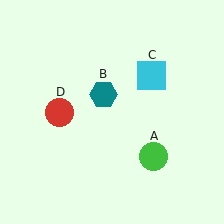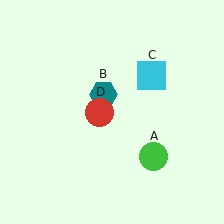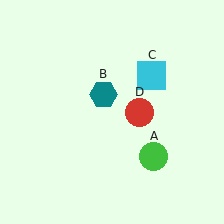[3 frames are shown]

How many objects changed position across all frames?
1 object changed position: red circle (object D).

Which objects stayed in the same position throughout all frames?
Green circle (object A) and teal hexagon (object B) and cyan square (object C) remained stationary.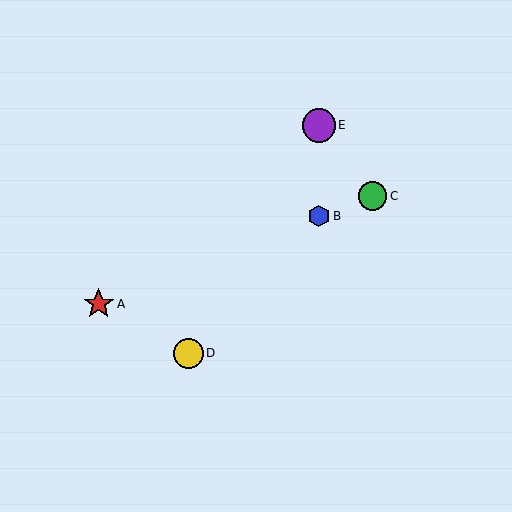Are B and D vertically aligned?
No, B is at x≈319 and D is at x≈188.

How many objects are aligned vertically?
2 objects (B, E) are aligned vertically.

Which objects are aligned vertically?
Objects B, E are aligned vertically.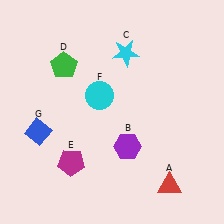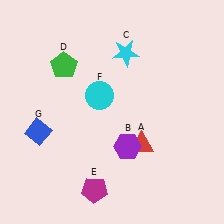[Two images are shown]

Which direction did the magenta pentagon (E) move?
The magenta pentagon (E) moved down.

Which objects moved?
The objects that moved are: the red triangle (A), the magenta pentagon (E).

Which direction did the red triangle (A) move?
The red triangle (A) moved up.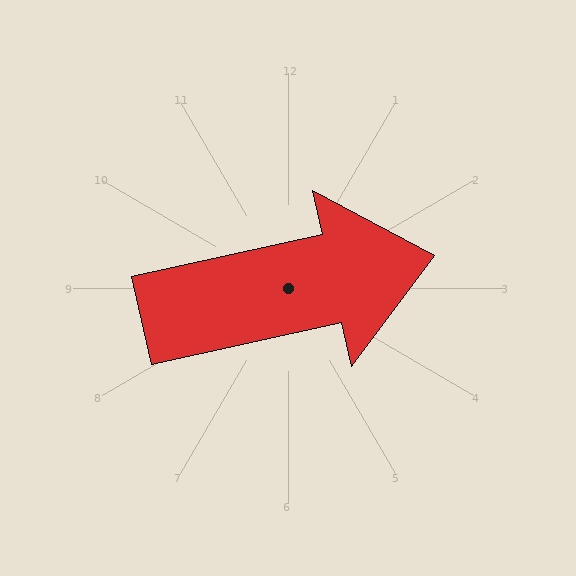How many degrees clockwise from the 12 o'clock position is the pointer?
Approximately 78 degrees.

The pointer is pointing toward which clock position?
Roughly 3 o'clock.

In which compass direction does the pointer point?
East.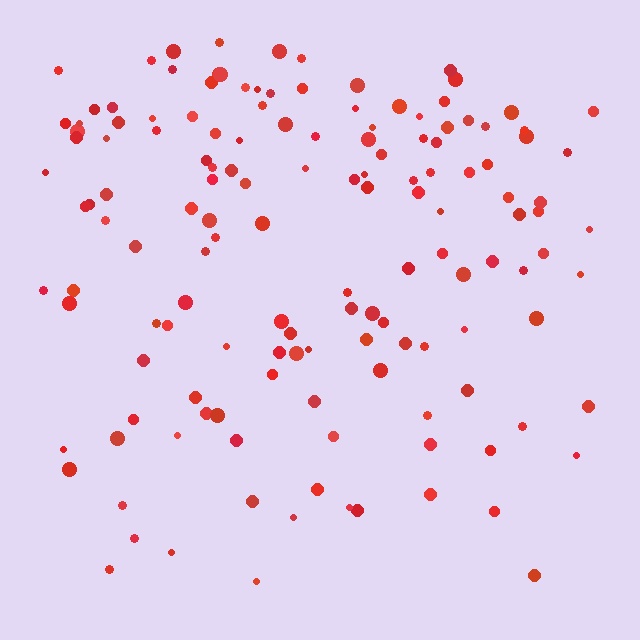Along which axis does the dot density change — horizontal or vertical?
Vertical.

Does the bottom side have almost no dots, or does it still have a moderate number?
Still a moderate number, just noticeably fewer than the top.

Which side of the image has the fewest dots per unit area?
The bottom.